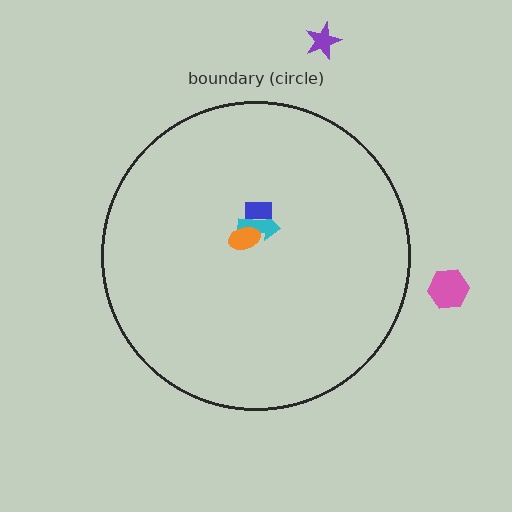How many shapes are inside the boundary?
3 inside, 2 outside.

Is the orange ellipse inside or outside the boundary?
Inside.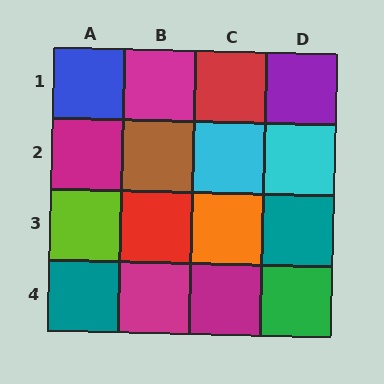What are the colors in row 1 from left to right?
Blue, magenta, red, purple.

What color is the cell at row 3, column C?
Orange.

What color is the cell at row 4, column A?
Teal.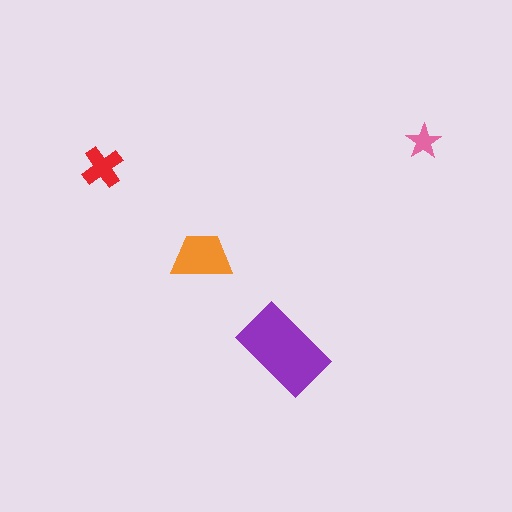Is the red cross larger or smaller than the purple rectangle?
Smaller.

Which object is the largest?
The purple rectangle.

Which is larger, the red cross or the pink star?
The red cross.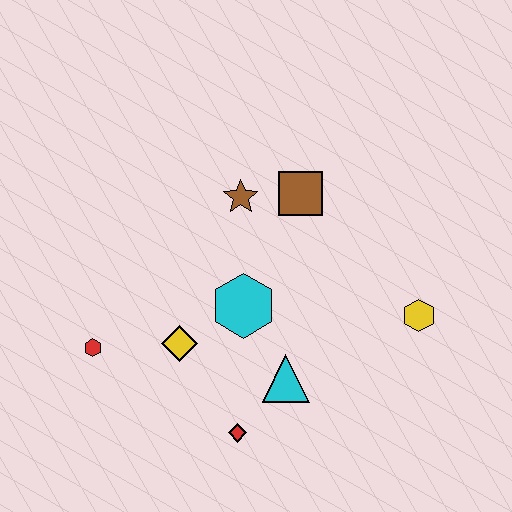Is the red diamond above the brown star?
No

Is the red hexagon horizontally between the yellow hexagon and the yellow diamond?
No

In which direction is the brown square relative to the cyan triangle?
The brown square is above the cyan triangle.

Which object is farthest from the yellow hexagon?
The red hexagon is farthest from the yellow hexagon.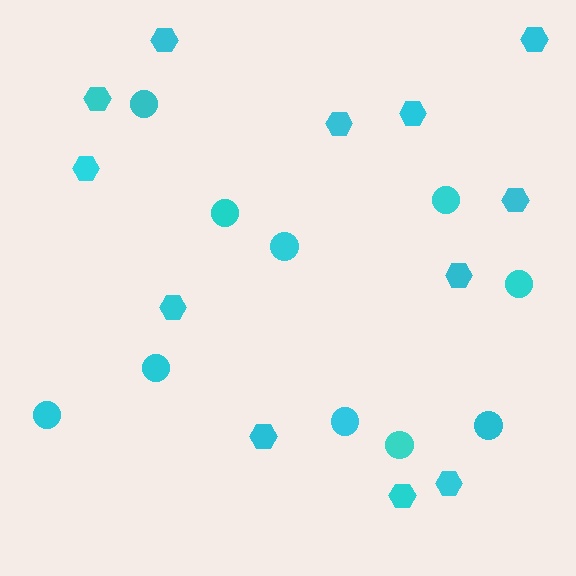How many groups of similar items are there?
There are 2 groups: one group of hexagons (12) and one group of circles (10).